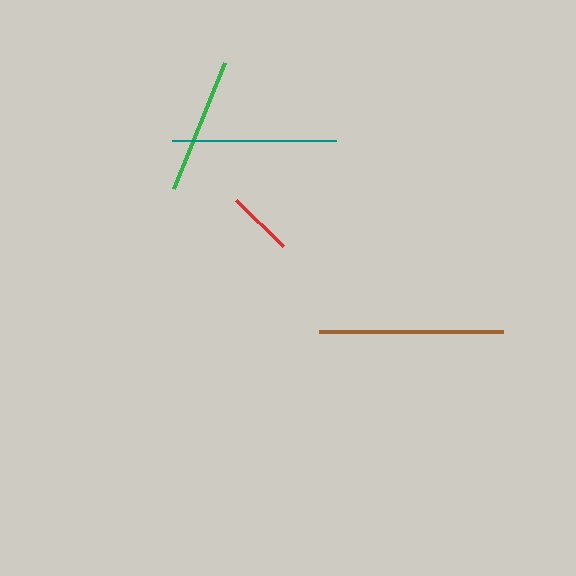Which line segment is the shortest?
The red line is the shortest at approximately 66 pixels.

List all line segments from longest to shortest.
From longest to shortest: brown, teal, green, red.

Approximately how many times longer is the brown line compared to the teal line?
The brown line is approximately 1.1 times the length of the teal line.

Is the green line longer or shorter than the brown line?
The brown line is longer than the green line.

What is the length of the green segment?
The green segment is approximately 136 pixels long.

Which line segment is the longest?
The brown line is the longest at approximately 184 pixels.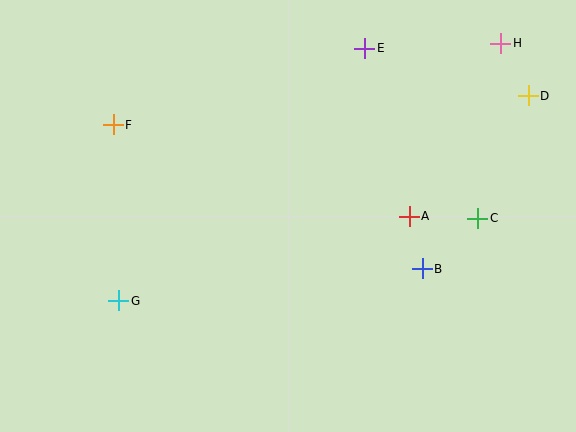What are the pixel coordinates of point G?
Point G is at (119, 301).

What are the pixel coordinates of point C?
Point C is at (478, 218).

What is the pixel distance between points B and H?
The distance between B and H is 239 pixels.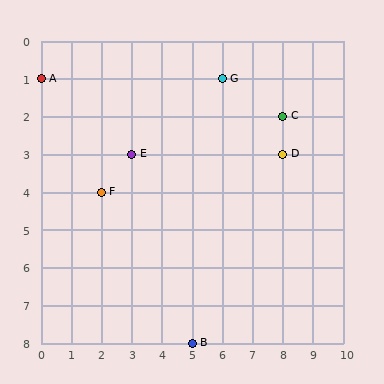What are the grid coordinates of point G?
Point G is at grid coordinates (6, 1).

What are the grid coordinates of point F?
Point F is at grid coordinates (2, 4).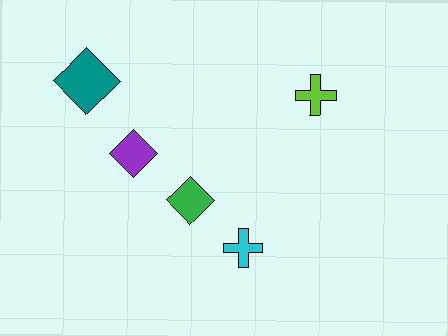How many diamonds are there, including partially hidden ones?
There are 3 diamonds.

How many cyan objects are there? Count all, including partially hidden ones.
There is 1 cyan object.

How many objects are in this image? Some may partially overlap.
There are 5 objects.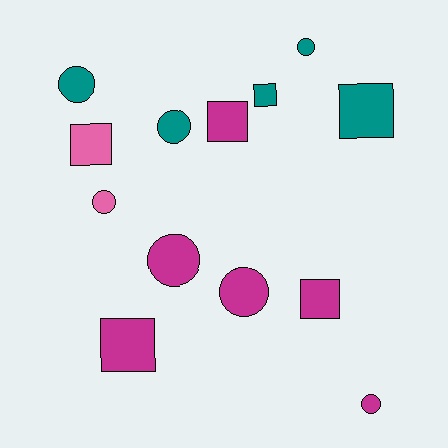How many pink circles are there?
There is 1 pink circle.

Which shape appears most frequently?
Circle, with 7 objects.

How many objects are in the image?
There are 13 objects.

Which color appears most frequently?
Magenta, with 6 objects.